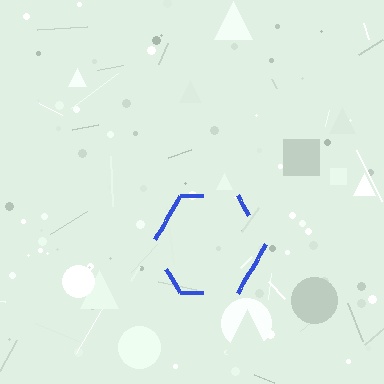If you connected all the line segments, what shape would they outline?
They would outline a hexagon.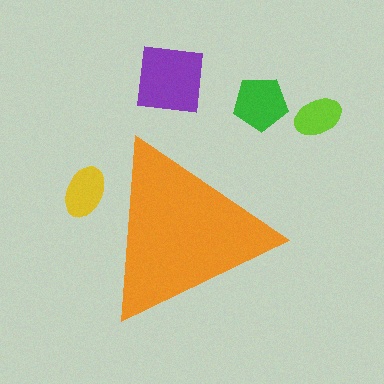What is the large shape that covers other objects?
An orange triangle.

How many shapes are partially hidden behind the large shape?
1 shape is partially hidden.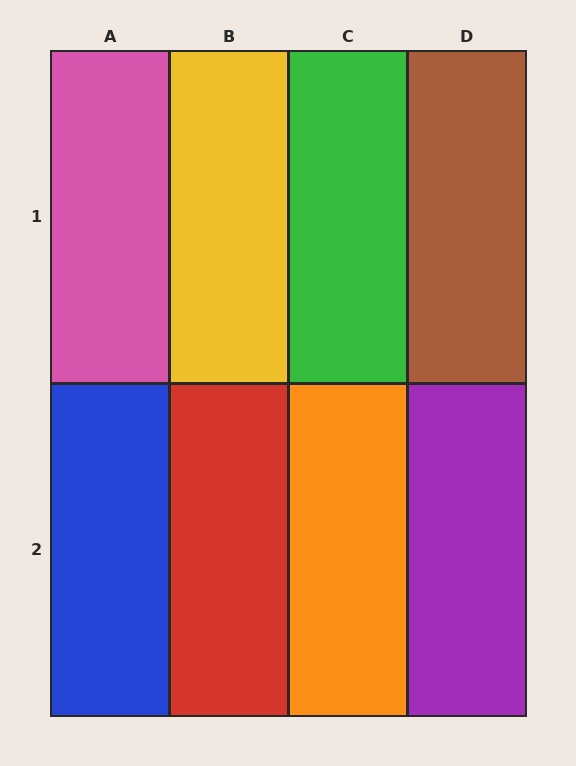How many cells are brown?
1 cell is brown.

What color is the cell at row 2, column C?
Orange.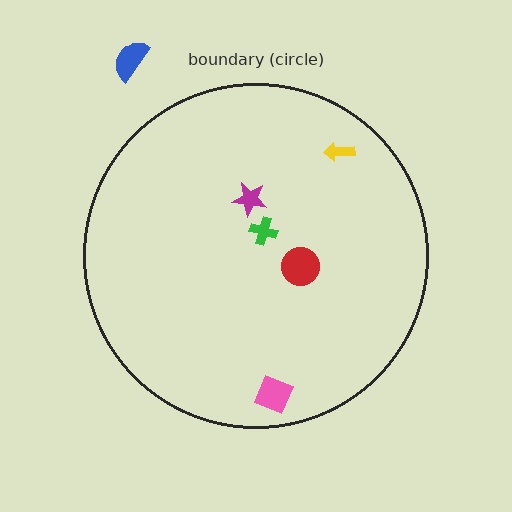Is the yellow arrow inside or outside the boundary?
Inside.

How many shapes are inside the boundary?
5 inside, 1 outside.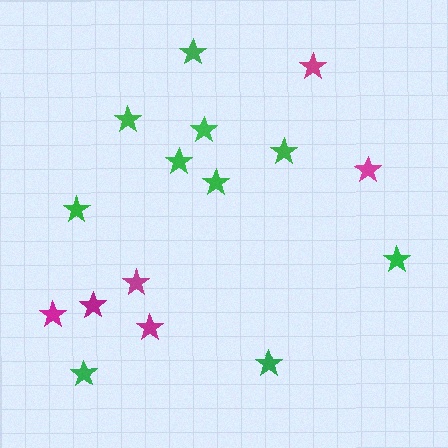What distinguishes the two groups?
There are 2 groups: one group of green stars (10) and one group of magenta stars (6).